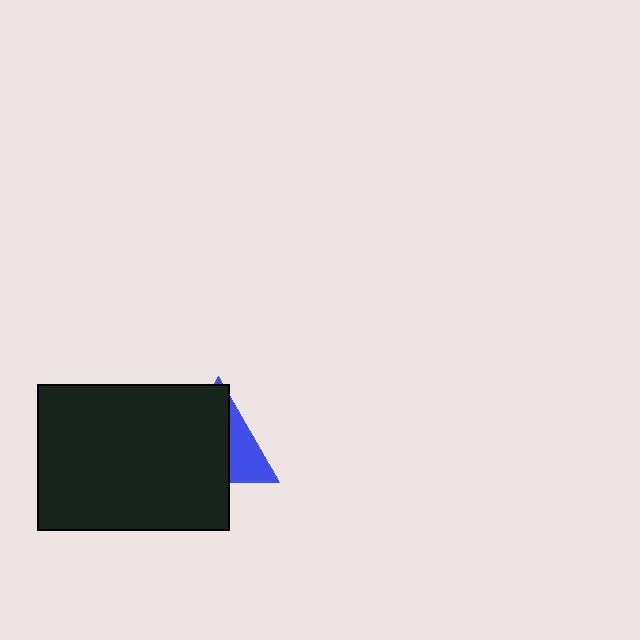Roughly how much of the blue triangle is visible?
A small part of it is visible (roughly 34%).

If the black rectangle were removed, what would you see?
You would see the complete blue triangle.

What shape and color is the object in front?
The object in front is a black rectangle.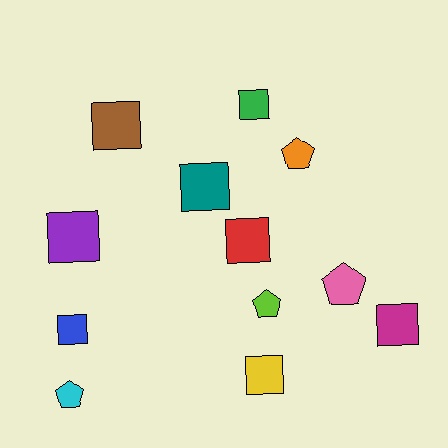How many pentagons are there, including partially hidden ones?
There are 4 pentagons.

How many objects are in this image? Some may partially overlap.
There are 12 objects.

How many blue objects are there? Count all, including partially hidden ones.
There is 1 blue object.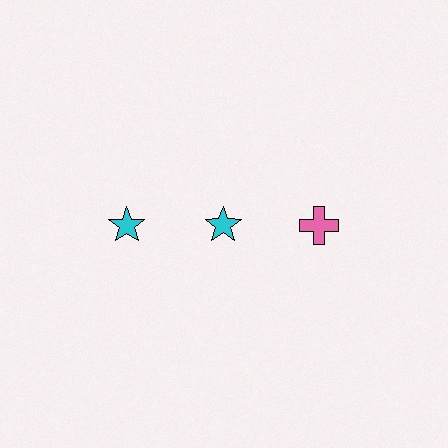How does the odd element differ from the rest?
It differs in both color (pink instead of cyan) and shape (cross instead of star).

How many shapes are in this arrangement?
There are 3 shapes arranged in a grid pattern.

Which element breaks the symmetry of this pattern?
The pink cross in the top row, center column breaks the symmetry. All other shapes are cyan stars.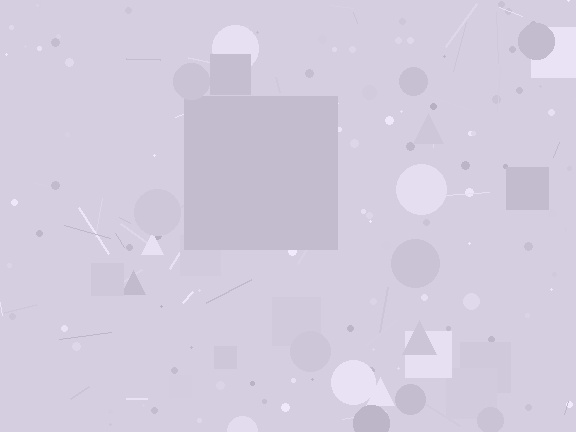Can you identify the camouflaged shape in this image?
The camouflaged shape is a square.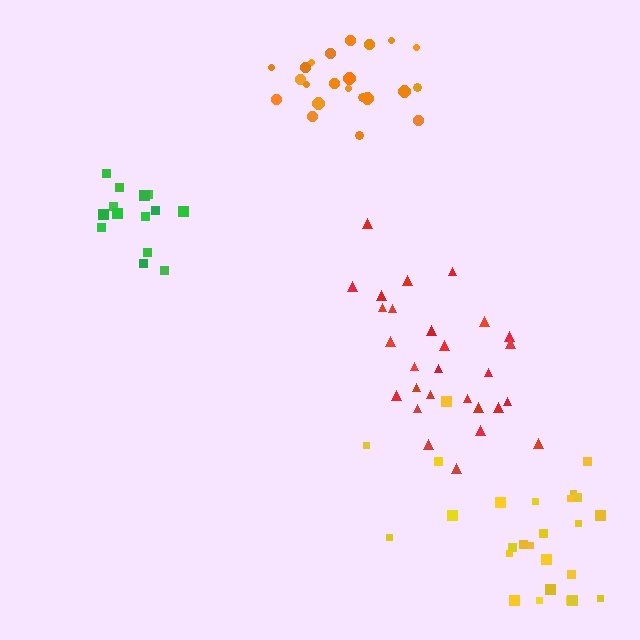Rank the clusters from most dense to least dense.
green, orange, red, yellow.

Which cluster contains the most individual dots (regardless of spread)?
Red (28).